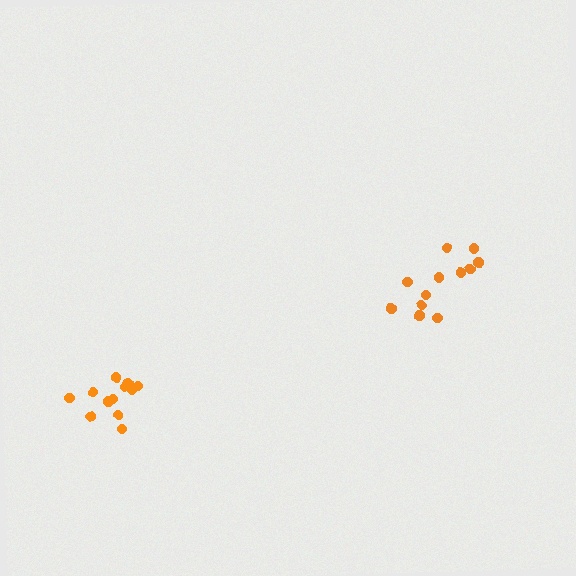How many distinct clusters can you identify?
There are 2 distinct clusters.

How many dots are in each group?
Group 1: 12 dots, Group 2: 13 dots (25 total).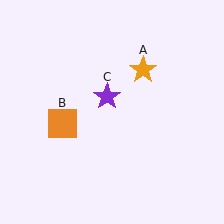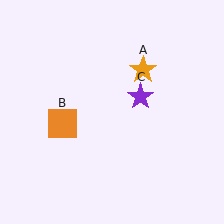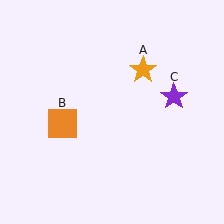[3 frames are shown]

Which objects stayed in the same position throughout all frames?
Orange star (object A) and orange square (object B) remained stationary.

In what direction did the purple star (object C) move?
The purple star (object C) moved right.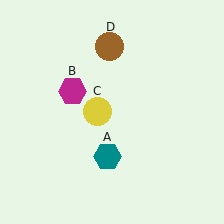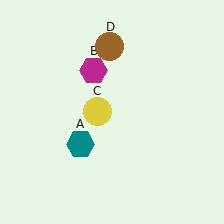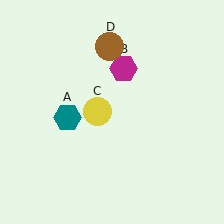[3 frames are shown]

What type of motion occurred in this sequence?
The teal hexagon (object A), magenta hexagon (object B) rotated clockwise around the center of the scene.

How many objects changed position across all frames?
2 objects changed position: teal hexagon (object A), magenta hexagon (object B).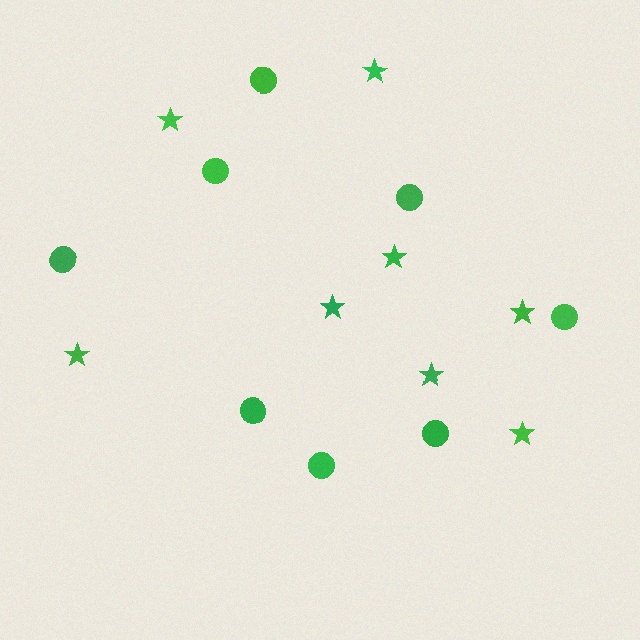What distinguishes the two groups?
There are 2 groups: one group of stars (8) and one group of circles (8).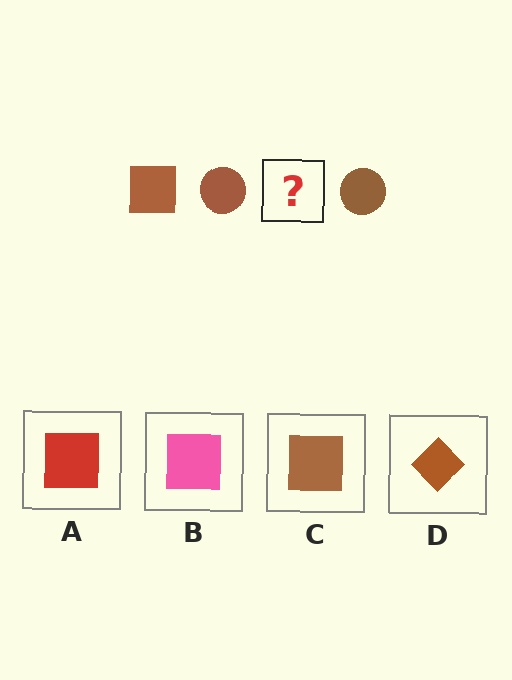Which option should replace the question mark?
Option C.